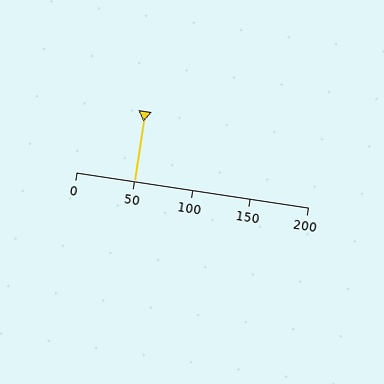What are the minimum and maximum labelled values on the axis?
The axis runs from 0 to 200.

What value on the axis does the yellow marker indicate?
The marker indicates approximately 50.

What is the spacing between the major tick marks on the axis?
The major ticks are spaced 50 apart.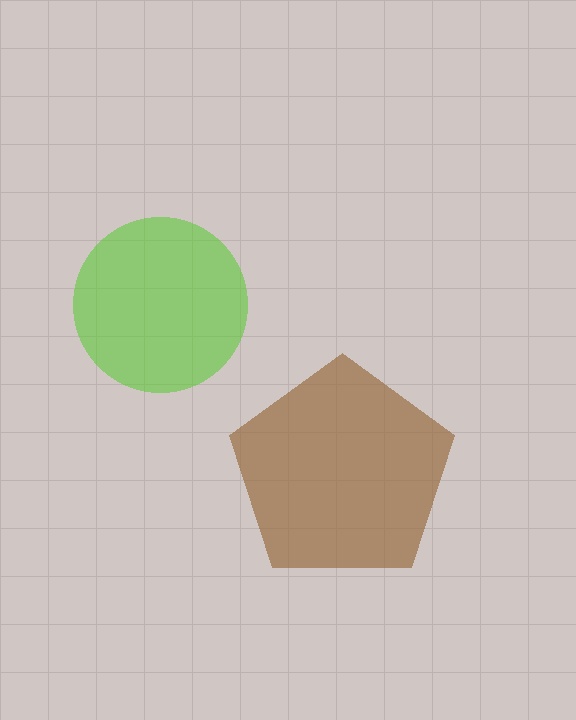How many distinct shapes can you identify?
There are 2 distinct shapes: a brown pentagon, a lime circle.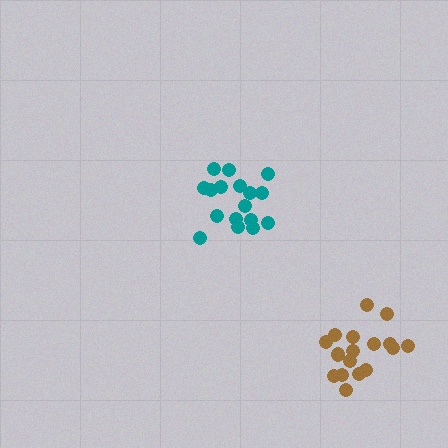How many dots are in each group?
Group 1: 17 dots, Group 2: 17 dots (34 total).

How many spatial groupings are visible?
There are 2 spatial groupings.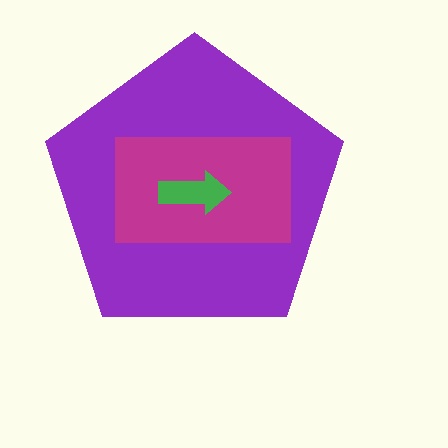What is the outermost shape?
The purple pentagon.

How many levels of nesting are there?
3.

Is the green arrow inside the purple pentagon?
Yes.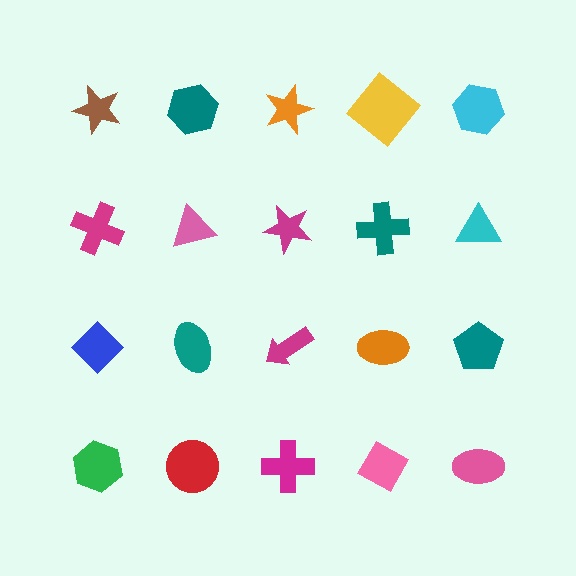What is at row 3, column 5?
A teal pentagon.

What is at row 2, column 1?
A magenta cross.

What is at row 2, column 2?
A pink triangle.